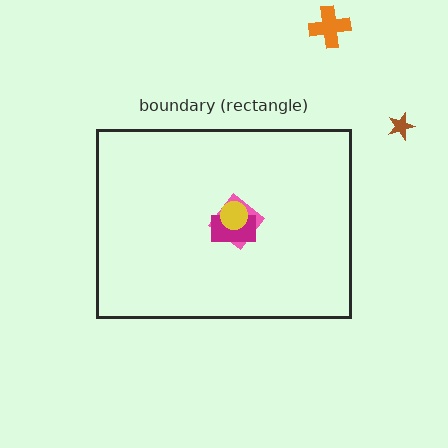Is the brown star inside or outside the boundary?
Outside.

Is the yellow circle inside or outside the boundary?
Inside.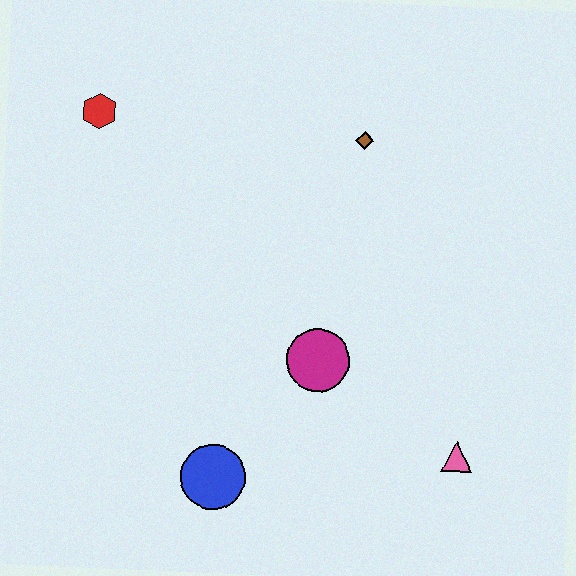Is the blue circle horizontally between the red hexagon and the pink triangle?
Yes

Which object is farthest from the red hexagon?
The pink triangle is farthest from the red hexagon.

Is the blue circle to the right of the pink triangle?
No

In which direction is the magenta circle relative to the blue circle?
The magenta circle is above the blue circle.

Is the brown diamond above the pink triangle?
Yes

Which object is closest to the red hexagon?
The brown diamond is closest to the red hexagon.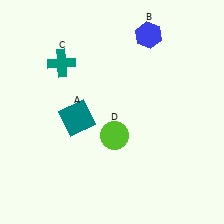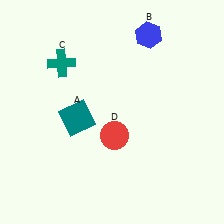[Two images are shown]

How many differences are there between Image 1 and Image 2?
There is 1 difference between the two images.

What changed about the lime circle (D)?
In Image 1, D is lime. In Image 2, it changed to red.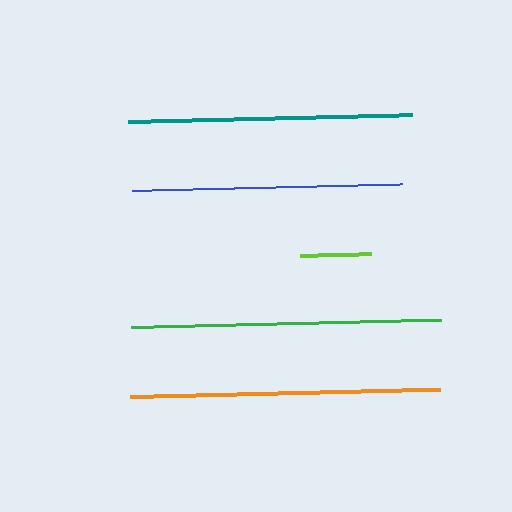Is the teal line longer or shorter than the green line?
The green line is longer than the teal line.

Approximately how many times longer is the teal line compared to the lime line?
The teal line is approximately 4.0 times the length of the lime line.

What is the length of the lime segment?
The lime segment is approximately 71 pixels long.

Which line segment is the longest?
The orange line is the longest at approximately 311 pixels.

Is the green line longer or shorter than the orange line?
The orange line is longer than the green line.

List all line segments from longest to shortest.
From longest to shortest: orange, green, teal, blue, lime.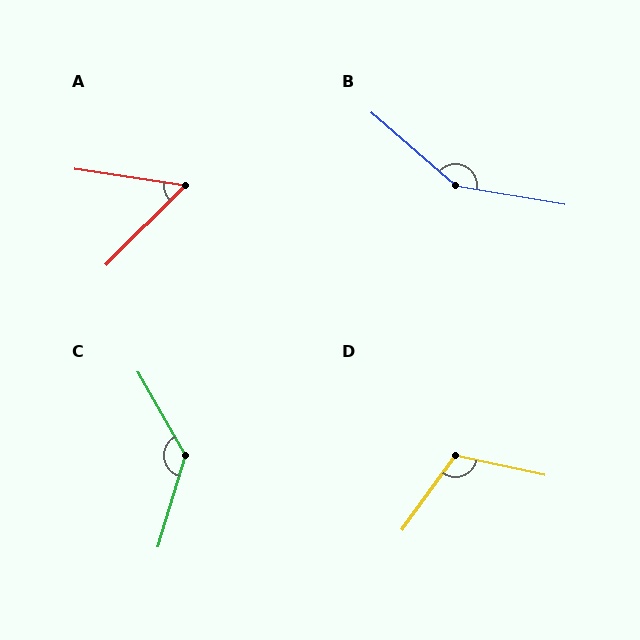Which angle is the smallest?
A, at approximately 53 degrees.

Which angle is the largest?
B, at approximately 148 degrees.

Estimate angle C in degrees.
Approximately 134 degrees.